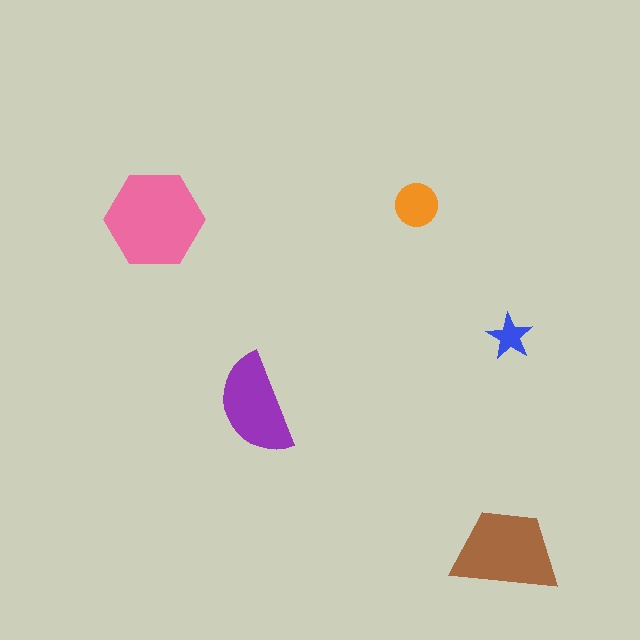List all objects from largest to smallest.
The pink hexagon, the brown trapezoid, the purple semicircle, the orange circle, the blue star.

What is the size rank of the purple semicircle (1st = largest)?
3rd.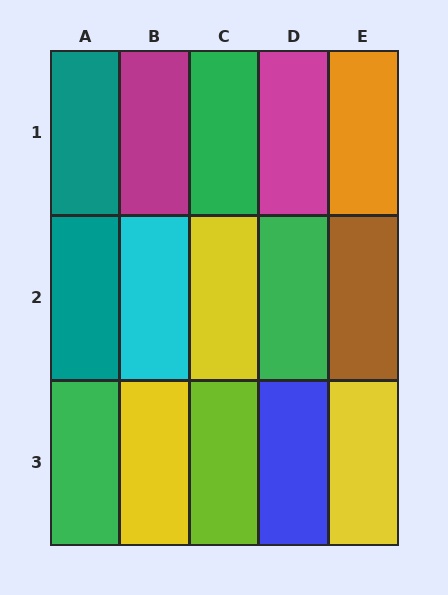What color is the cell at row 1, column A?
Teal.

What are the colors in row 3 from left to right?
Green, yellow, lime, blue, yellow.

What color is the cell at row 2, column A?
Teal.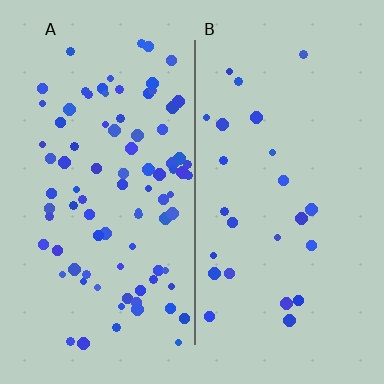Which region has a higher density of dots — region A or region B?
A (the left).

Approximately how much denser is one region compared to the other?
Approximately 3.3× — region A over region B.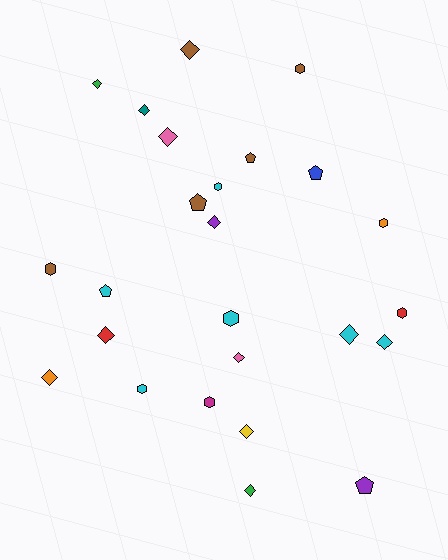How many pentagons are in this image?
There are 5 pentagons.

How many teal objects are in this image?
There is 1 teal object.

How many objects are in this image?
There are 25 objects.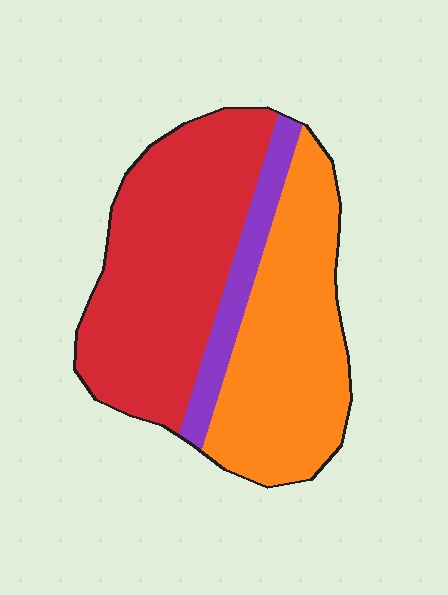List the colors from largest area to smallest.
From largest to smallest: red, orange, purple.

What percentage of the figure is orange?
Orange takes up between a quarter and a half of the figure.